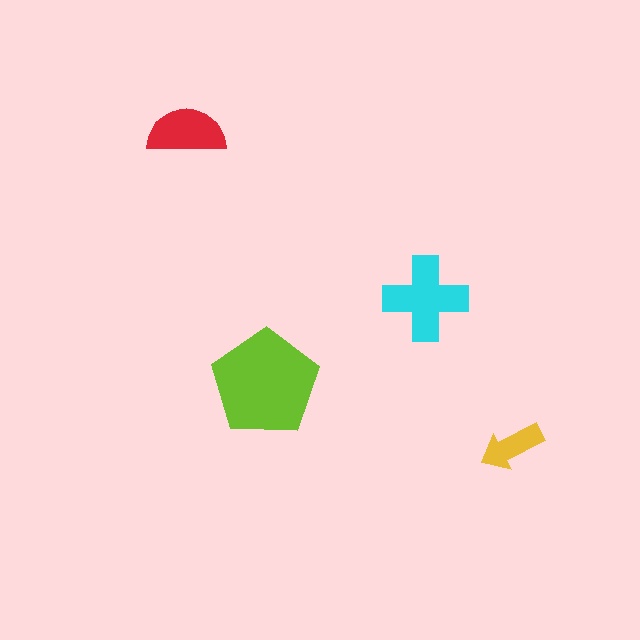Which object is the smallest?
The yellow arrow.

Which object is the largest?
The lime pentagon.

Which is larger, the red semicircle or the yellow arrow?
The red semicircle.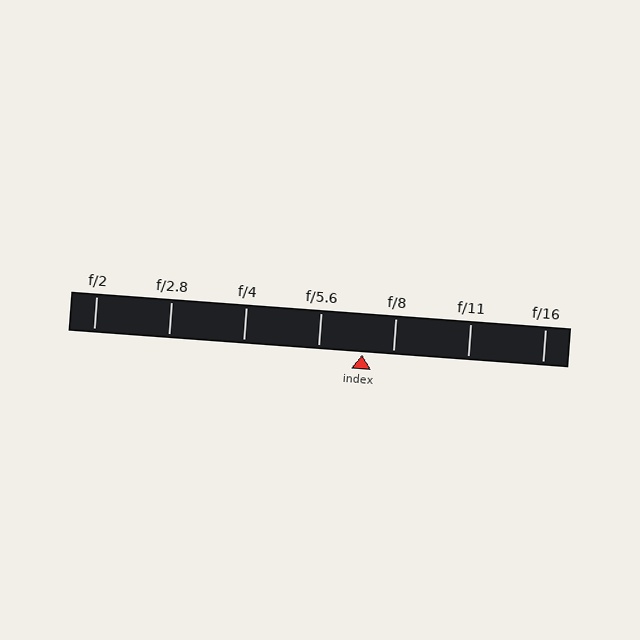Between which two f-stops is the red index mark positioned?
The index mark is between f/5.6 and f/8.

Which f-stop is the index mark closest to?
The index mark is closest to f/8.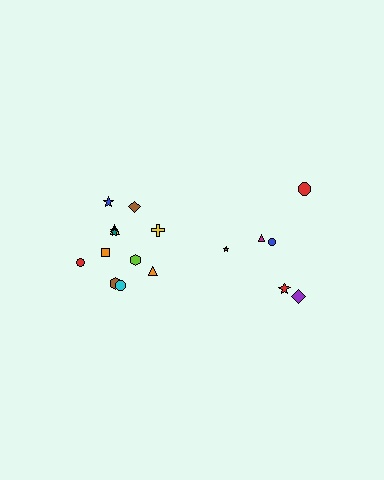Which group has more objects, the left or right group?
The left group.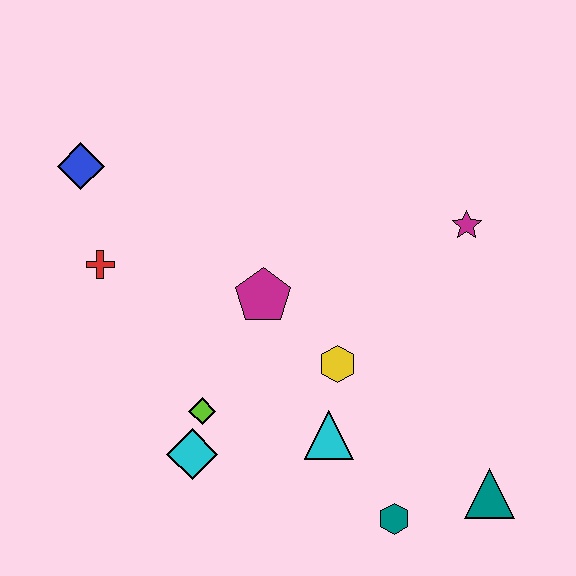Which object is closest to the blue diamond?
The red cross is closest to the blue diamond.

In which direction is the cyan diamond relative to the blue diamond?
The cyan diamond is below the blue diamond.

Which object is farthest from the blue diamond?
The teal triangle is farthest from the blue diamond.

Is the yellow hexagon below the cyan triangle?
No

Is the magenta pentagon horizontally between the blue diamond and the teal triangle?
Yes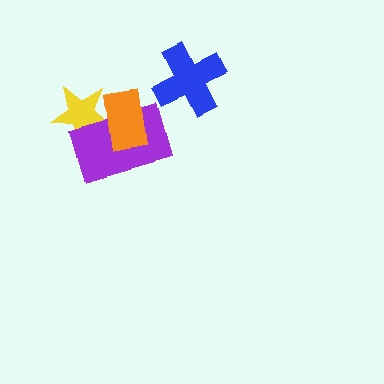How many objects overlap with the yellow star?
2 objects overlap with the yellow star.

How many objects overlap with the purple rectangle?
2 objects overlap with the purple rectangle.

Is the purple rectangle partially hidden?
Yes, it is partially covered by another shape.